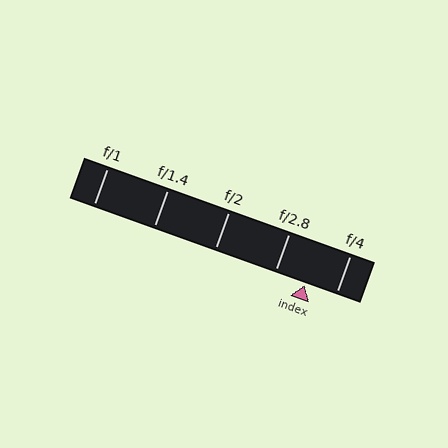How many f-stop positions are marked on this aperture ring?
There are 5 f-stop positions marked.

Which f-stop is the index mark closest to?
The index mark is closest to f/2.8.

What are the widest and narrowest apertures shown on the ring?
The widest aperture shown is f/1 and the narrowest is f/4.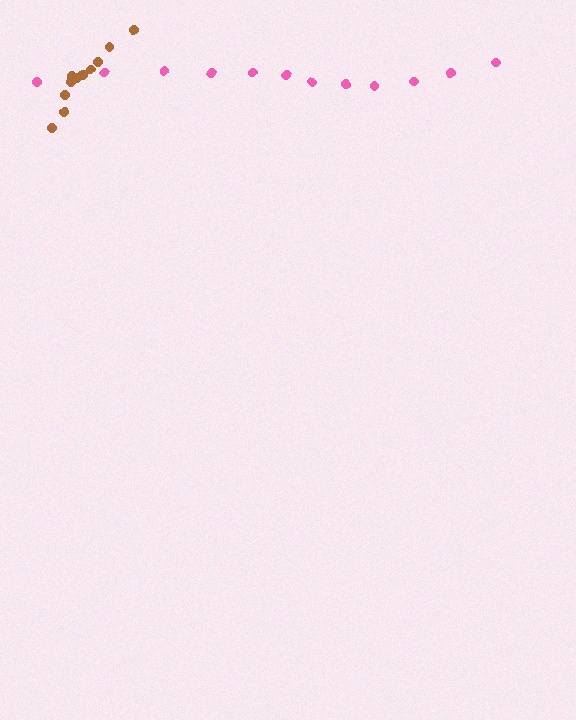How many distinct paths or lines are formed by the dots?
There are 2 distinct paths.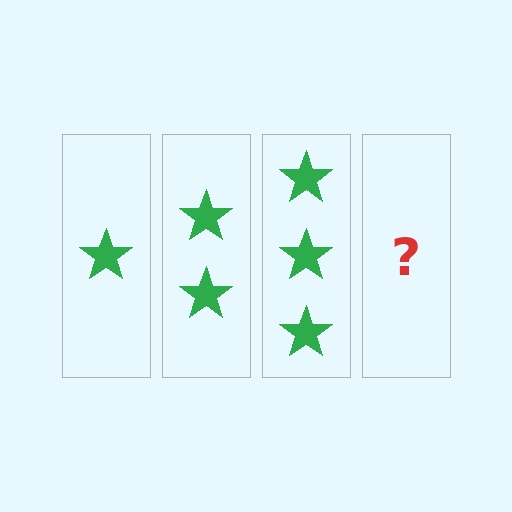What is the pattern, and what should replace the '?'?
The pattern is that each step adds one more star. The '?' should be 4 stars.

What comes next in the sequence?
The next element should be 4 stars.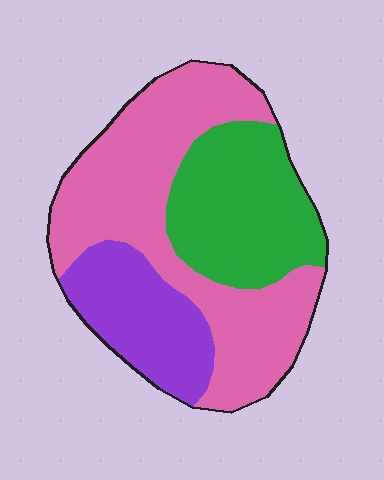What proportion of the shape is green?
Green covers 29% of the shape.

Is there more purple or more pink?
Pink.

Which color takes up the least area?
Purple, at roughly 20%.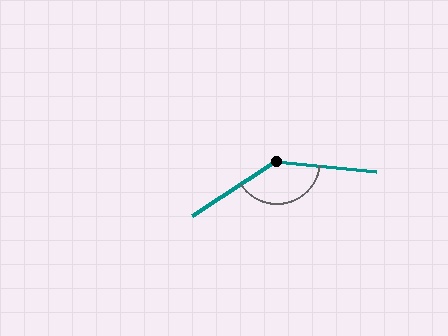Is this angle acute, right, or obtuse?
It is obtuse.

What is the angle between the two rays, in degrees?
Approximately 141 degrees.